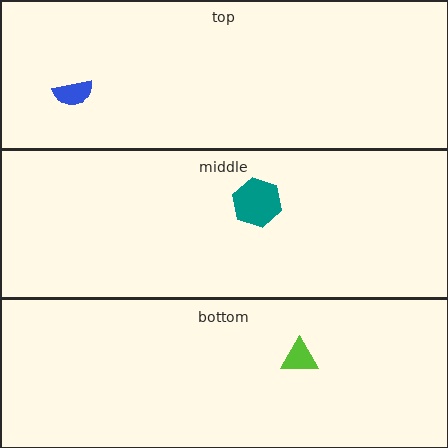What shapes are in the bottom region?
The lime triangle.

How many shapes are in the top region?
1.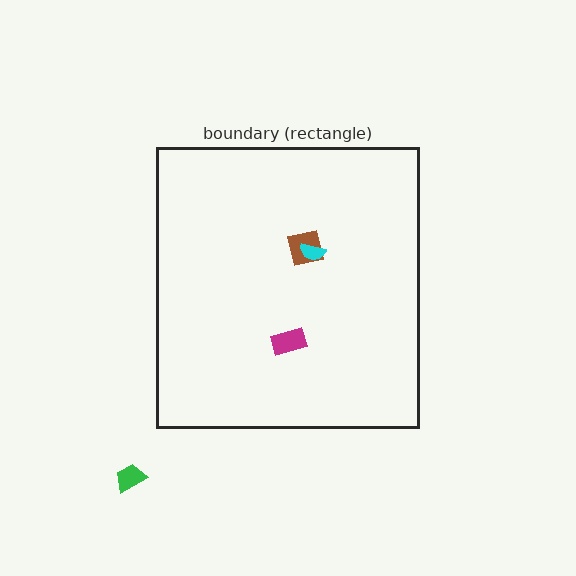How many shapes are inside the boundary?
3 inside, 1 outside.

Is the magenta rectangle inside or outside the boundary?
Inside.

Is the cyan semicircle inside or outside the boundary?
Inside.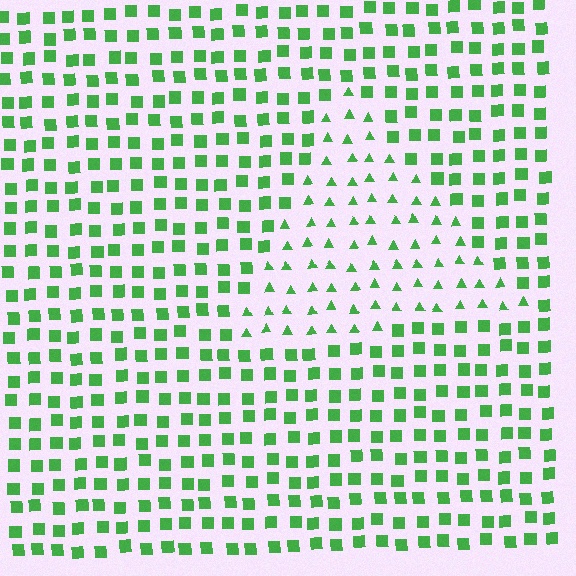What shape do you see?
I see a triangle.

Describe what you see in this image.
The image is filled with small green elements arranged in a uniform grid. A triangle-shaped region contains triangles, while the surrounding area contains squares. The boundary is defined purely by the change in element shape.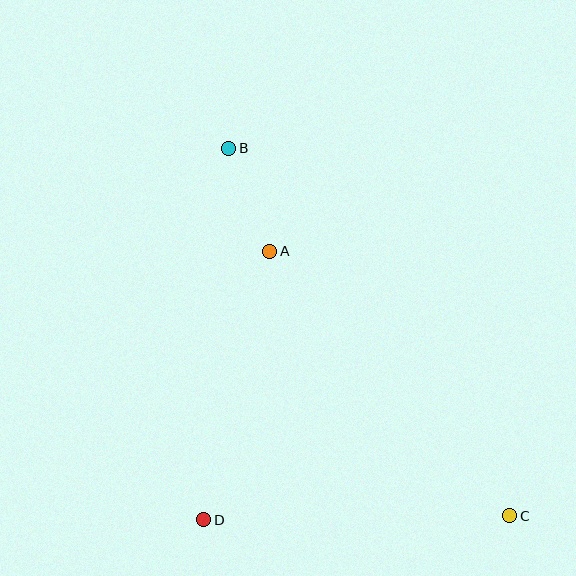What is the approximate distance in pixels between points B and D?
The distance between B and D is approximately 373 pixels.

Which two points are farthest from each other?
Points B and C are farthest from each other.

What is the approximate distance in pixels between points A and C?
The distance between A and C is approximately 357 pixels.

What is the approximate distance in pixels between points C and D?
The distance between C and D is approximately 306 pixels.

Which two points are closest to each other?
Points A and B are closest to each other.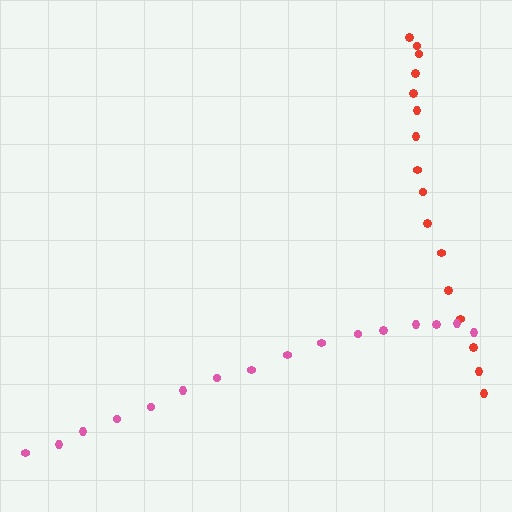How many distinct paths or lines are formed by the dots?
There are 2 distinct paths.